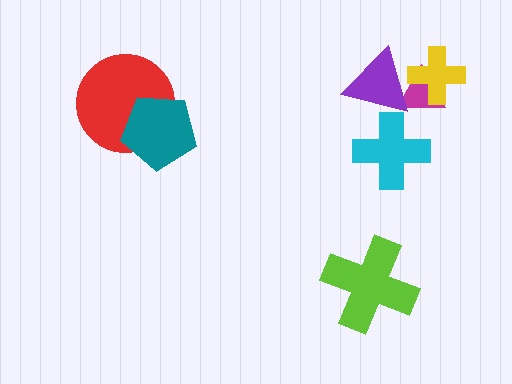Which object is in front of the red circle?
The teal pentagon is in front of the red circle.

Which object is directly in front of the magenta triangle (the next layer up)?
The purple triangle is directly in front of the magenta triangle.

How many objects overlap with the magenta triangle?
2 objects overlap with the magenta triangle.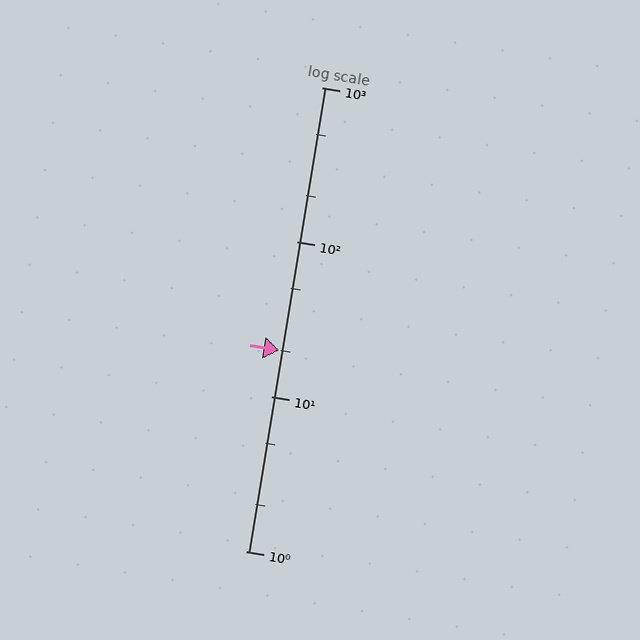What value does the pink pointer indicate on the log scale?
The pointer indicates approximately 20.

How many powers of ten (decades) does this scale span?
The scale spans 3 decades, from 1 to 1000.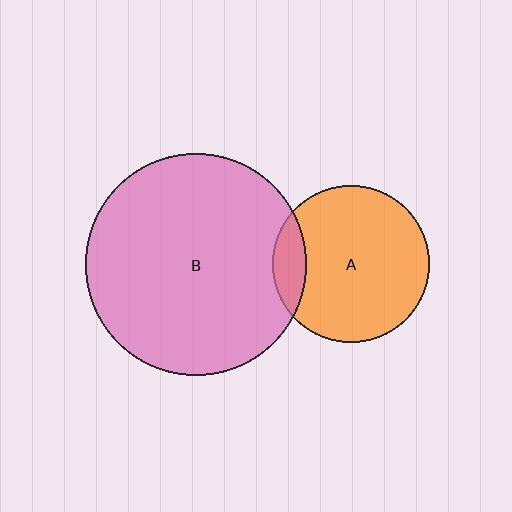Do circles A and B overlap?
Yes.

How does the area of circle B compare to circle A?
Approximately 2.0 times.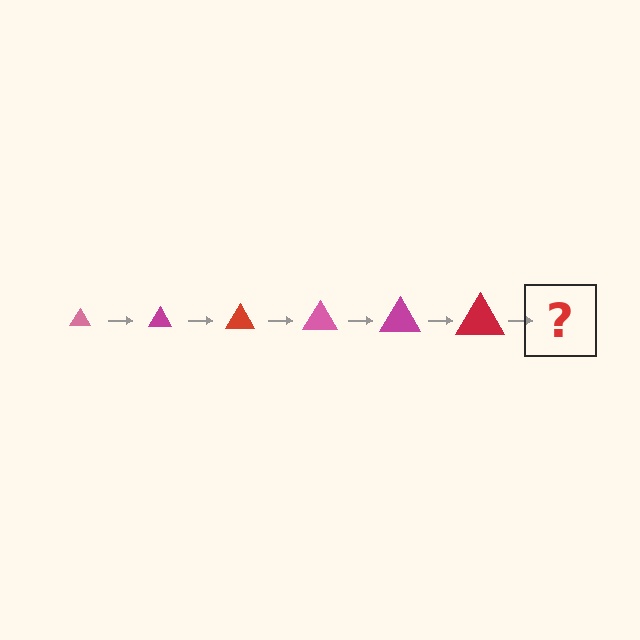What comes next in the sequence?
The next element should be a pink triangle, larger than the previous one.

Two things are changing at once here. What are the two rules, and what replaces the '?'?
The two rules are that the triangle grows larger each step and the color cycles through pink, magenta, and red. The '?' should be a pink triangle, larger than the previous one.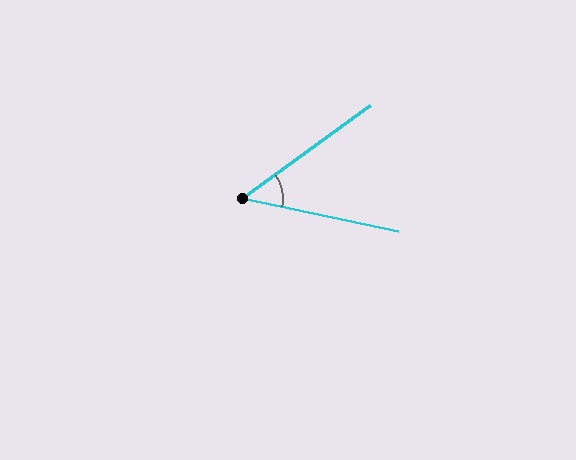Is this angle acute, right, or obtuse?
It is acute.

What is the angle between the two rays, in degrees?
Approximately 48 degrees.